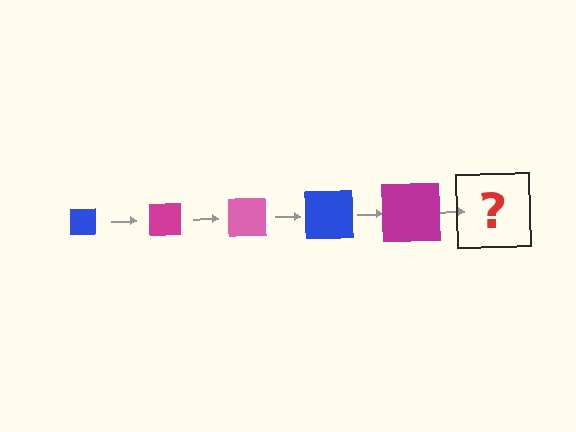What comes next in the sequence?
The next element should be a pink square, larger than the previous one.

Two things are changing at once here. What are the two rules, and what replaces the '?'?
The two rules are that the square grows larger each step and the color cycles through blue, magenta, and pink. The '?' should be a pink square, larger than the previous one.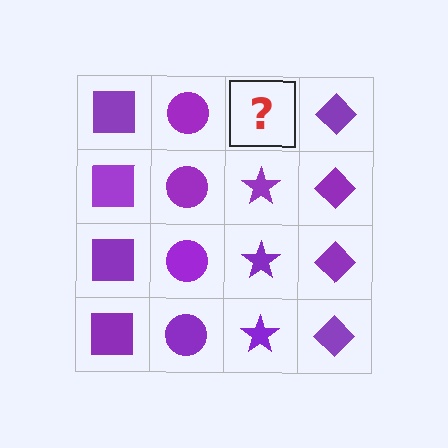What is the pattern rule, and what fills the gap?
The rule is that each column has a consistent shape. The gap should be filled with a purple star.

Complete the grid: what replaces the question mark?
The question mark should be replaced with a purple star.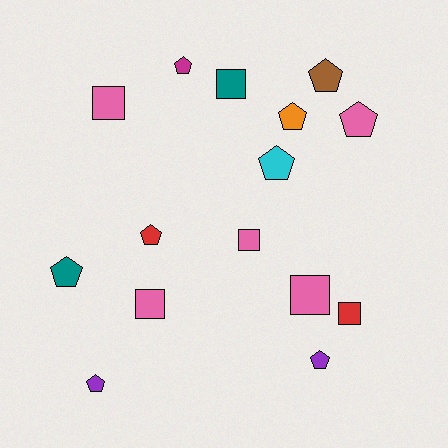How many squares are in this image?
There are 6 squares.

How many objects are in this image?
There are 15 objects.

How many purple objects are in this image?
There are 2 purple objects.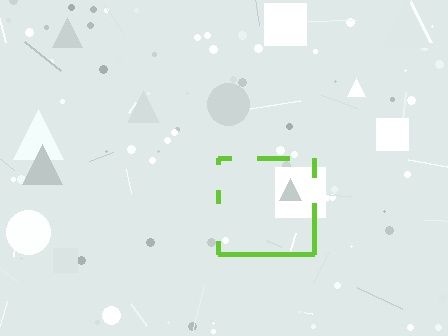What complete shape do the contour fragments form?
The contour fragments form a square.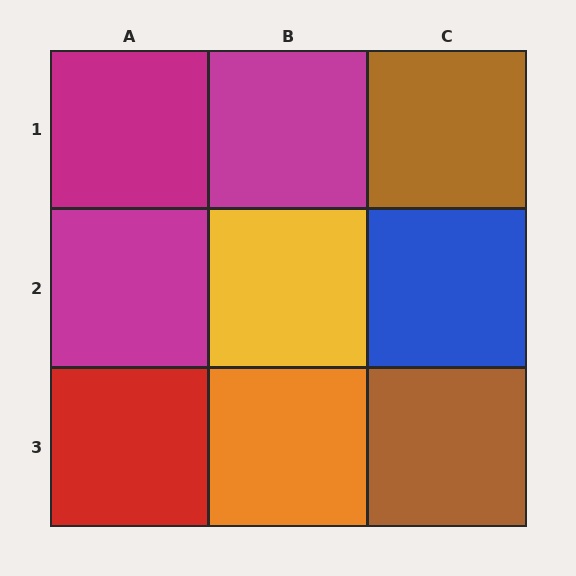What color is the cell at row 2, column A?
Magenta.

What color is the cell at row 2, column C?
Blue.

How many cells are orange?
1 cell is orange.